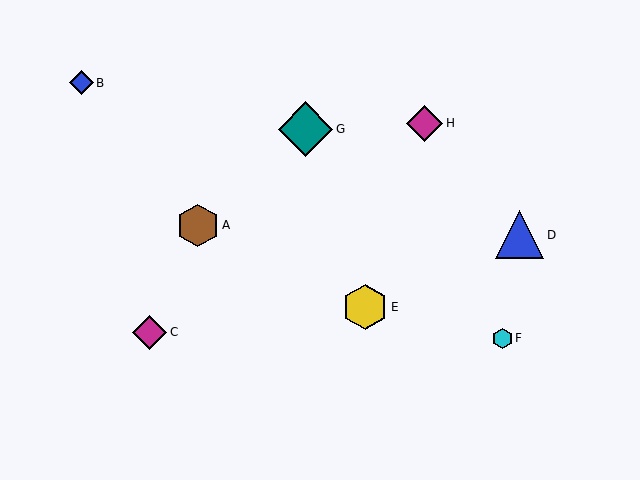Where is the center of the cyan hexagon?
The center of the cyan hexagon is at (502, 338).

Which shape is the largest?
The teal diamond (labeled G) is the largest.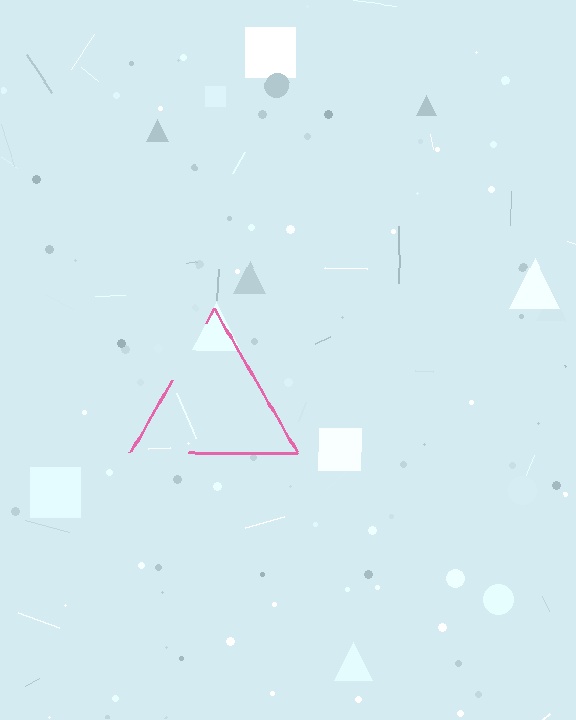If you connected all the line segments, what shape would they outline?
They would outline a triangle.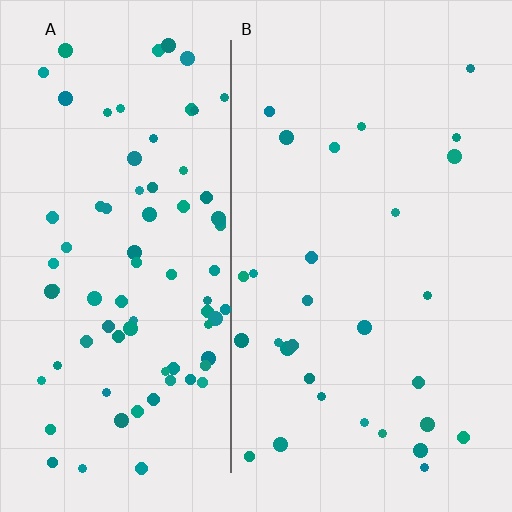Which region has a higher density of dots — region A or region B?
A (the left).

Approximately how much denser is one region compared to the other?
Approximately 2.7× — region A over region B.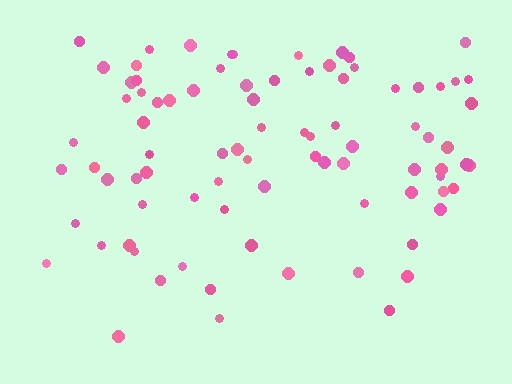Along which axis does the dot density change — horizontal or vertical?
Vertical.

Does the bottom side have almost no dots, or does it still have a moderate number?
Still a moderate number, just noticeably fewer than the top.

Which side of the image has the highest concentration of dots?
The top.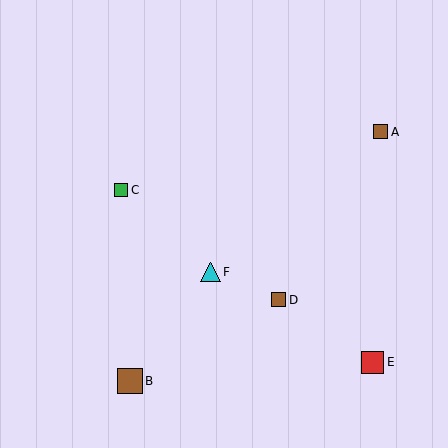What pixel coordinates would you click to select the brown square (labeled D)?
Click at (279, 300) to select the brown square D.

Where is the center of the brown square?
The center of the brown square is at (130, 381).